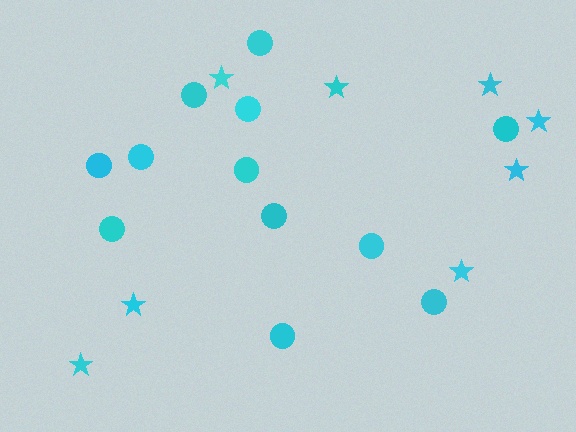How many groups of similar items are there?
There are 2 groups: one group of circles (12) and one group of stars (8).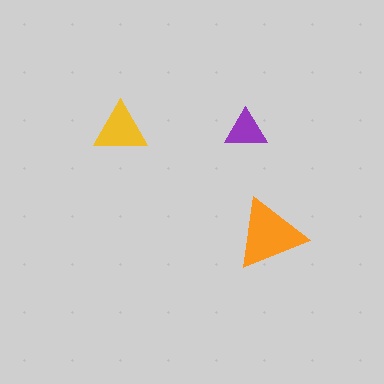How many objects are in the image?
There are 3 objects in the image.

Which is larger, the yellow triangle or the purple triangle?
The yellow one.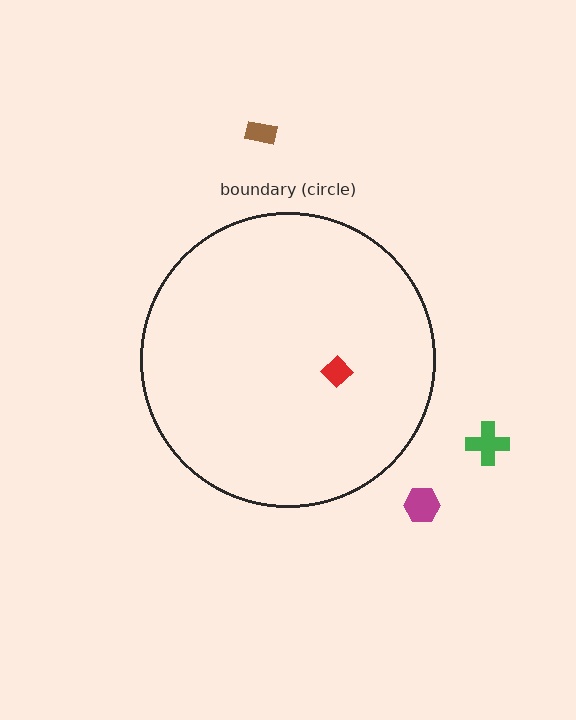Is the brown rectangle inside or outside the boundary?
Outside.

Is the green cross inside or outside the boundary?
Outside.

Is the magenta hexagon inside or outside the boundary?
Outside.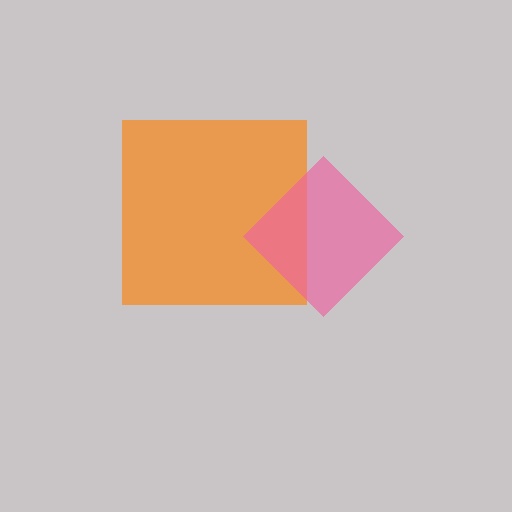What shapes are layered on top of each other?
The layered shapes are: an orange square, a pink diamond.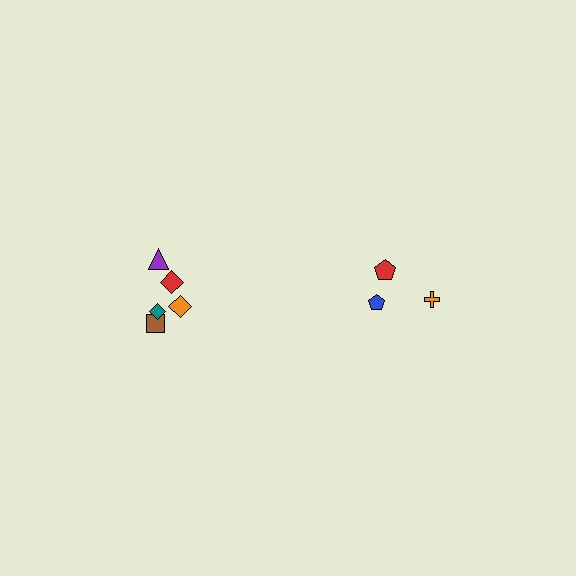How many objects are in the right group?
There are 3 objects.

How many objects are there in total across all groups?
There are 8 objects.